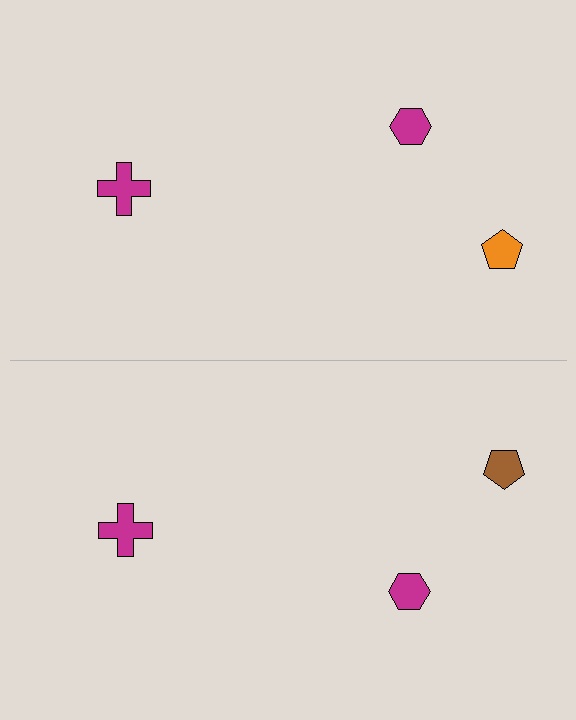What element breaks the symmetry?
The brown pentagon on the bottom side breaks the symmetry — its mirror counterpart is orange.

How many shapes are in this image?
There are 6 shapes in this image.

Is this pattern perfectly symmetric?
No, the pattern is not perfectly symmetric. The brown pentagon on the bottom side breaks the symmetry — its mirror counterpart is orange.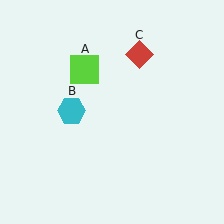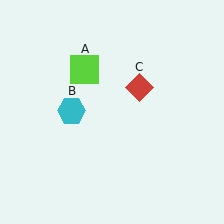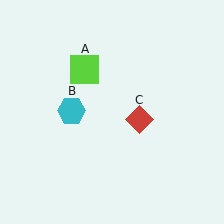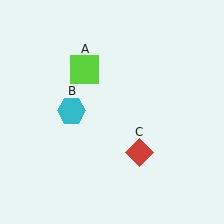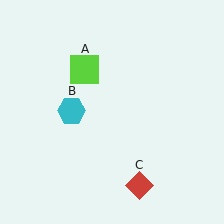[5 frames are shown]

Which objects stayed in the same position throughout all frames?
Lime square (object A) and cyan hexagon (object B) remained stationary.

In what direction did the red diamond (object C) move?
The red diamond (object C) moved down.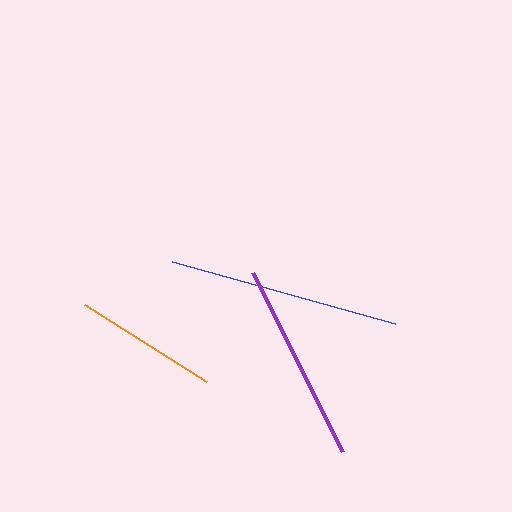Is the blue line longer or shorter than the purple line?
The blue line is longer than the purple line.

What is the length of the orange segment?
The orange segment is approximately 144 pixels long.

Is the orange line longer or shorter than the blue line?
The blue line is longer than the orange line.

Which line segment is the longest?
The blue line is the longest at approximately 232 pixels.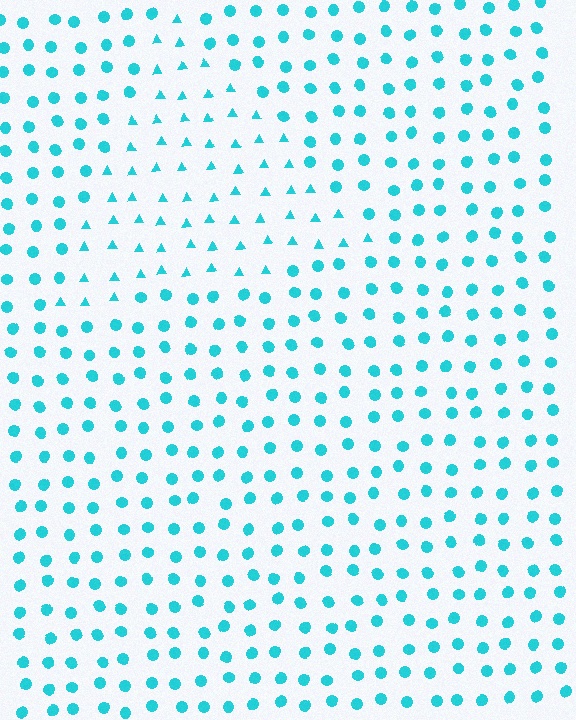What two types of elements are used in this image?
The image uses triangles inside the triangle region and circles outside it.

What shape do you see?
I see a triangle.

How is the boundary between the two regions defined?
The boundary is defined by a change in element shape: triangles inside vs. circles outside. All elements share the same color and spacing.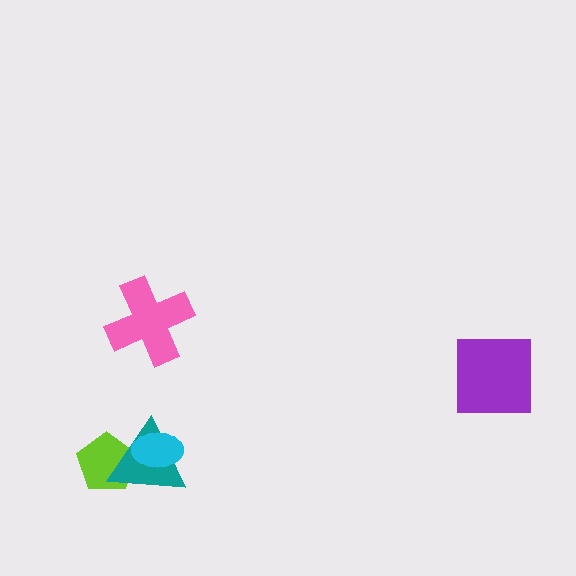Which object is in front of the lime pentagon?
The teal triangle is in front of the lime pentagon.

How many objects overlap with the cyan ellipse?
1 object overlaps with the cyan ellipse.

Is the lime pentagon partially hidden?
Yes, it is partially covered by another shape.